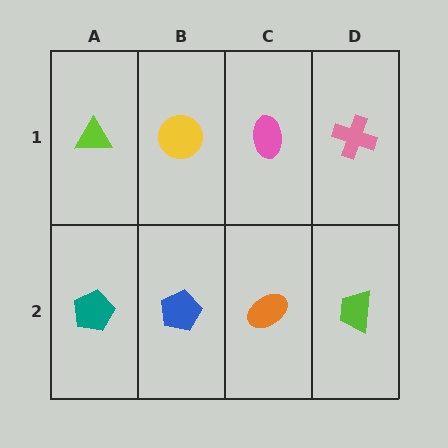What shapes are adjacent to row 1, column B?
A blue pentagon (row 2, column B), a lime triangle (row 1, column A), a pink ellipse (row 1, column C).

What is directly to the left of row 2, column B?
A teal pentagon.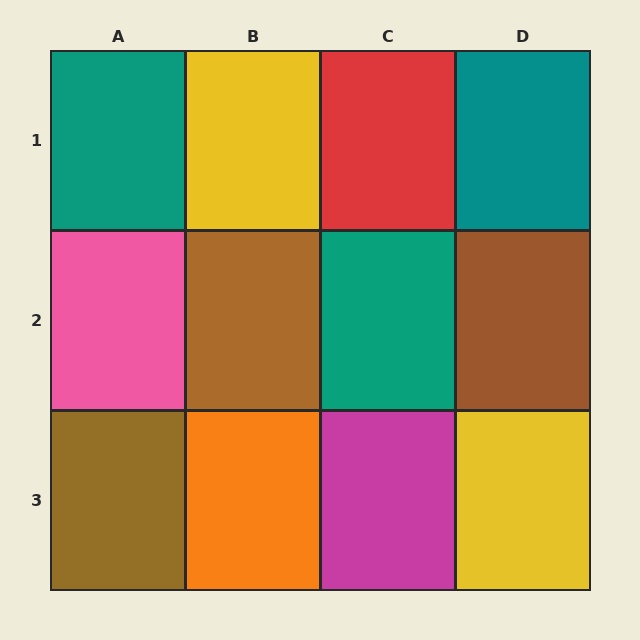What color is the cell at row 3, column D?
Yellow.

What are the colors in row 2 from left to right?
Pink, brown, teal, brown.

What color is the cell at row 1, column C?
Red.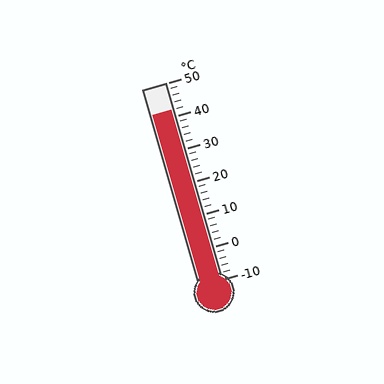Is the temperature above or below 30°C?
The temperature is above 30°C.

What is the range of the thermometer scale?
The thermometer scale ranges from -10°C to 50°C.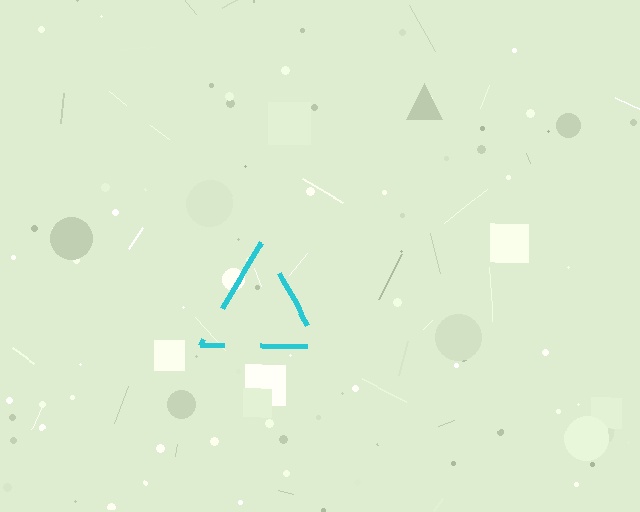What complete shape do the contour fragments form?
The contour fragments form a triangle.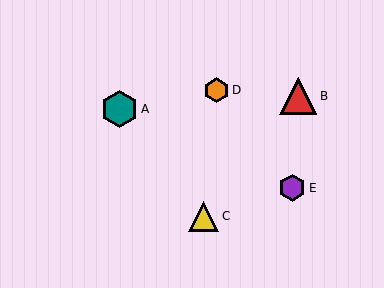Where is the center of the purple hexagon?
The center of the purple hexagon is at (292, 188).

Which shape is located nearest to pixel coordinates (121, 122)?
The teal hexagon (labeled A) at (119, 109) is nearest to that location.